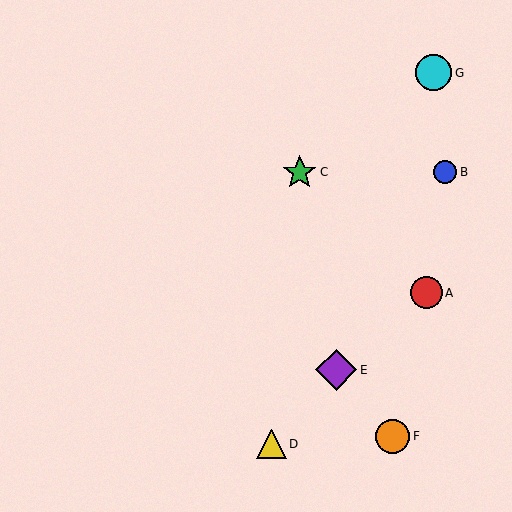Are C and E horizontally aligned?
No, C is at y≈172 and E is at y≈370.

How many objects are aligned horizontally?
2 objects (B, C) are aligned horizontally.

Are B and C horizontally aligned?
Yes, both are at y≈172.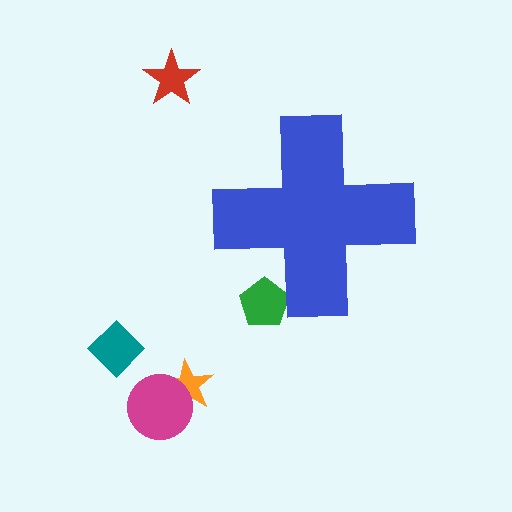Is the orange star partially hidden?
No, the orange star is fully visible.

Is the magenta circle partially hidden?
No, the magenta circle is fully visible.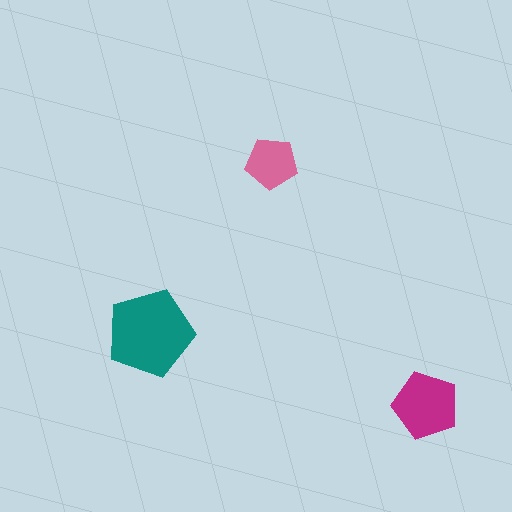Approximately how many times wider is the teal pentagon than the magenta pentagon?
About 1.5 times wider.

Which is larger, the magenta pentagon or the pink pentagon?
The magenta one.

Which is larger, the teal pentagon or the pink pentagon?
The teal one.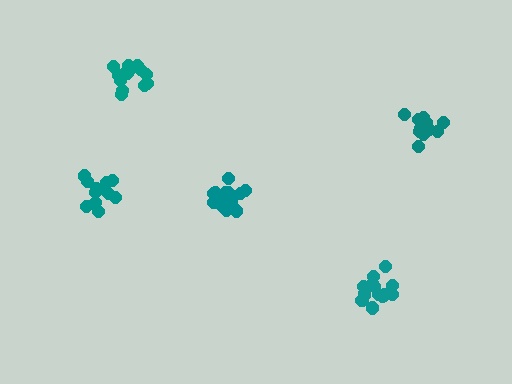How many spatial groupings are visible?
There are 5 spatial groupings.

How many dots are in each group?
Group 1: 15 dots, Group 2: 13 dots, Group 3: 16 dots, Group 4: 15 dots, Group 5: 15 dots (74 total).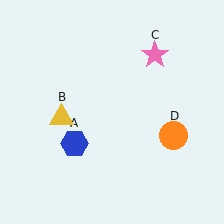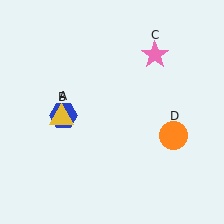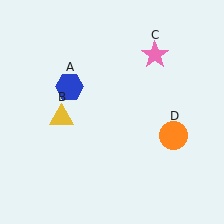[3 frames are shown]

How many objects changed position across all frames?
1 object changed position: blue hexagon (object A).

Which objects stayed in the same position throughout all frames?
Yellow triangle (object B) and pink star (object C) and orange circle (object D) remained stationary.